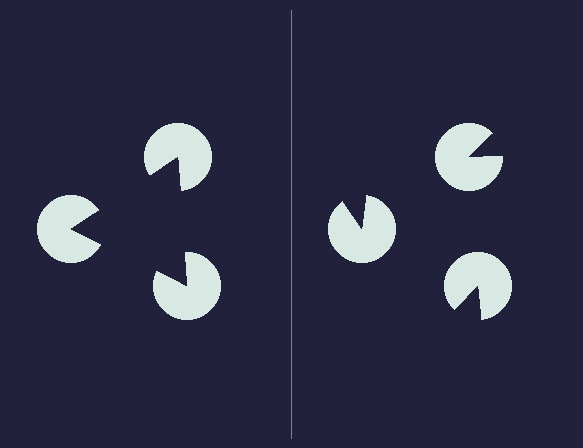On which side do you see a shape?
An illusory triangle appears on the left side. On the right side the wedge cuts are rotated, so no coherent shape forms.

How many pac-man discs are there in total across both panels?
6 — 3 on each side.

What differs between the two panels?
The pac-man discs are positioned identically on both sides; only the wedge orientations differ. On the left they align to a triangle; on the right they are misaligned.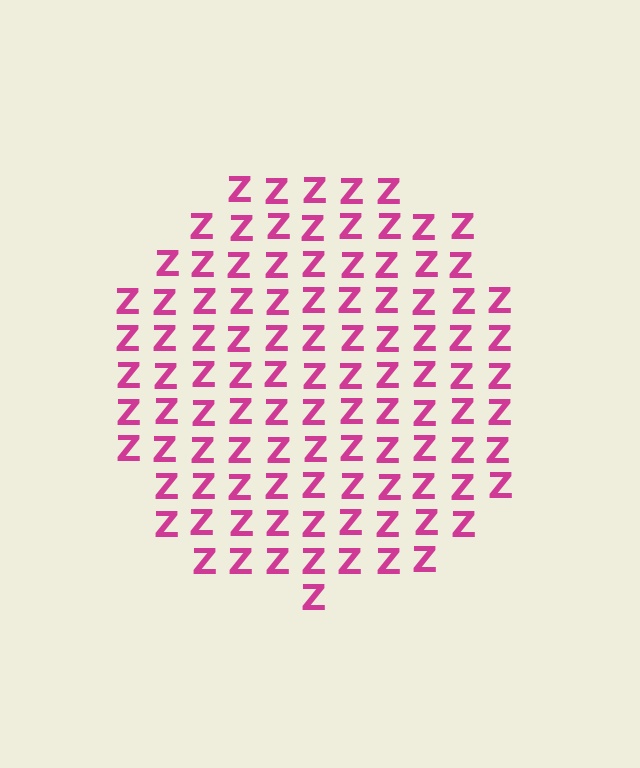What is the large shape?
The large shape is a circle.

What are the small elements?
The small elements are letter Z's.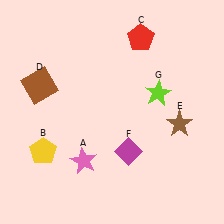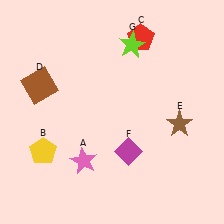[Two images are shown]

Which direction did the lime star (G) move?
The lime star (G) moved up.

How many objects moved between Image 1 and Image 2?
1 object moved between the two images.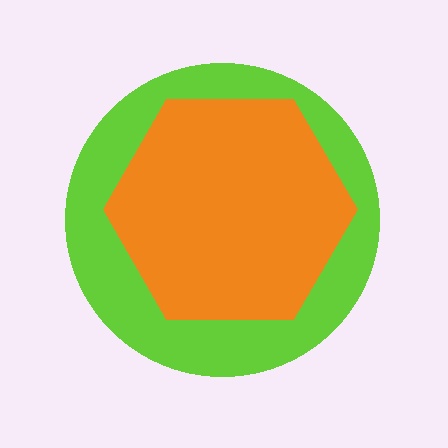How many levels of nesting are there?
2.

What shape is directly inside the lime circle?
The orange hexagon.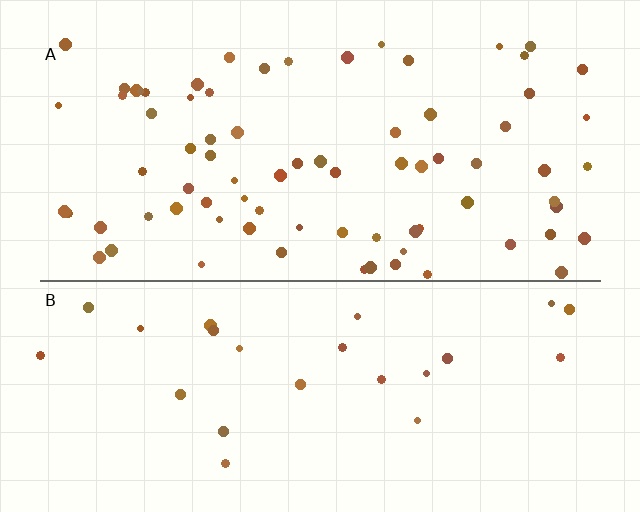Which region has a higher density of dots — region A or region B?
A (the top).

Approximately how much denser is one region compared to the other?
Approximately 3.1× — region A over region B.